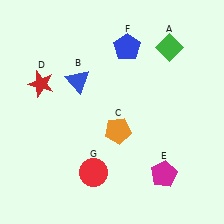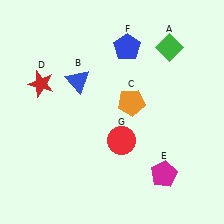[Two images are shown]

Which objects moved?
The objects that moved are: the orange pentagon (C), the red circle (G).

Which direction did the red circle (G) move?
The red circle (G) moved up.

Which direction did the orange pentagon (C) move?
The orange pentagon (C) moved up.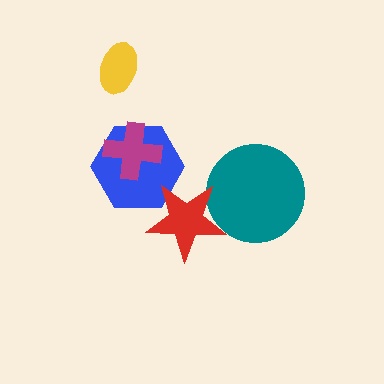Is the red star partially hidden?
No, no other shape covers it.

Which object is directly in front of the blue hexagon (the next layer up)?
The magenta cross is directly in front of the blue hexagon.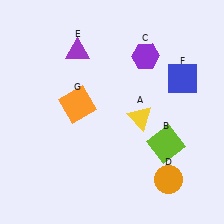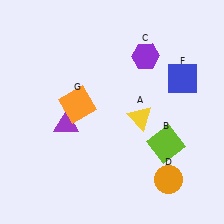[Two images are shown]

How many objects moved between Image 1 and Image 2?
1 object moved between the two images.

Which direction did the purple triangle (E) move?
The purple triangle (E) moved down.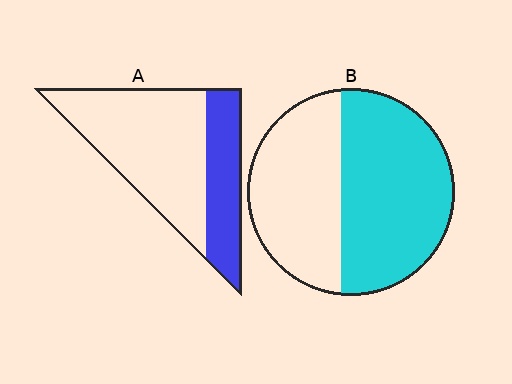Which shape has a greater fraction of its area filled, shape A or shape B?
Shape B.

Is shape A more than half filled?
No.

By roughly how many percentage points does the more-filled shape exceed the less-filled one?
By roughly 25 percentage points (B over A).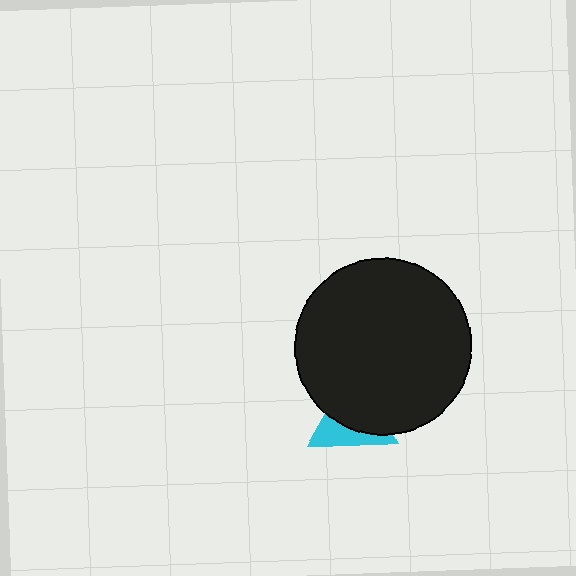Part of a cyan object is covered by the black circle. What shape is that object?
It is a triangle.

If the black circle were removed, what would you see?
You would see the complete cyan triangle.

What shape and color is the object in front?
The object in front is a black circle.